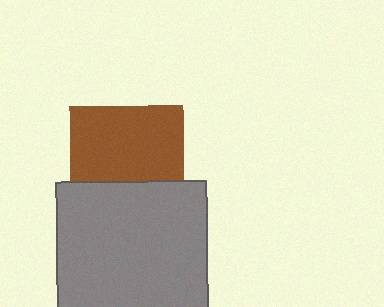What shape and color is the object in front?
The object in front is a gray square.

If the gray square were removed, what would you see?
You would see the complete brown square.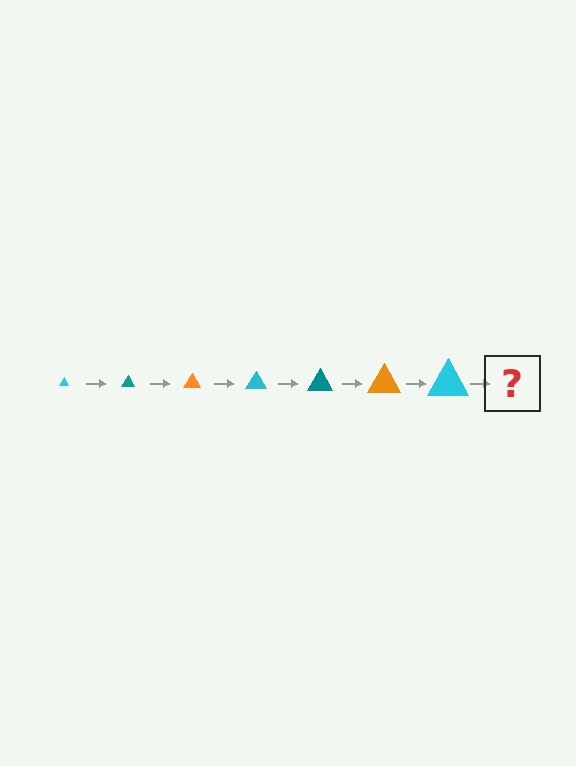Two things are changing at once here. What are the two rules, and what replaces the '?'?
The two rules are that the triangle grows larger each step and the color cycles through cyan, teal, and orange. The '?' should be a teal triangle, larger than the previous one.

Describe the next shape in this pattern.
It should be a teal triangle, larger than the previous one.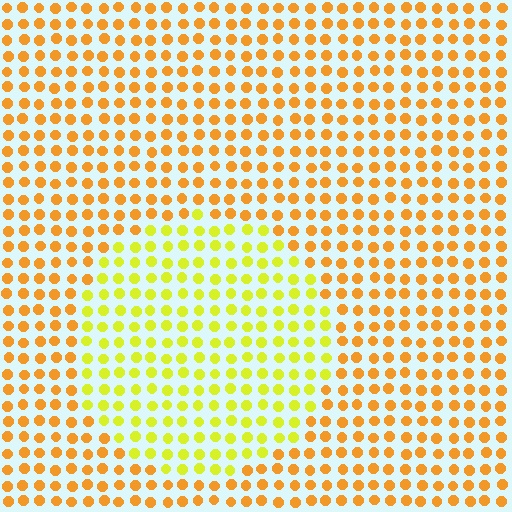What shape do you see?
I see a circle.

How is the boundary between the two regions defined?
The boundary is defined purely by a slight shift in hue (about 34 degrees). Spacing, size, and orientation are identical on both sides.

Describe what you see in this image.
The image is filled with small orange elements in a uniform arrangement. A circle-shaped region is visible where the elements are tinted to a slightly different hue, forming a subtle color boundary.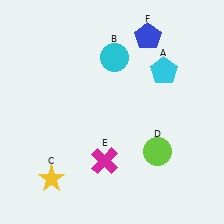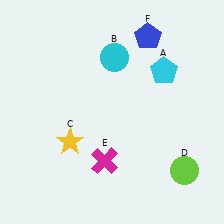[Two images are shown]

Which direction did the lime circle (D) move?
The lime circle (D) moved right.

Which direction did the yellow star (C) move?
The yellow star (C) moved up.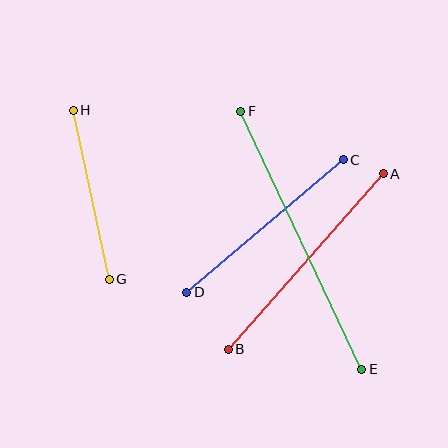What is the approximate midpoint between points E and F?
The midpoint is at approximately (301, 240) pixels.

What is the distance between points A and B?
The distance is approximately 234 pixels.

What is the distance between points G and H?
The distance is approximately 172 pixels.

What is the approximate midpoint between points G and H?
The midpoint is at approximately (91, 195) pixels.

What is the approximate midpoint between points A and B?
The midpoint is at approximately (306, 262) pixels.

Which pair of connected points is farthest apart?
Points E and F are farthest apart.